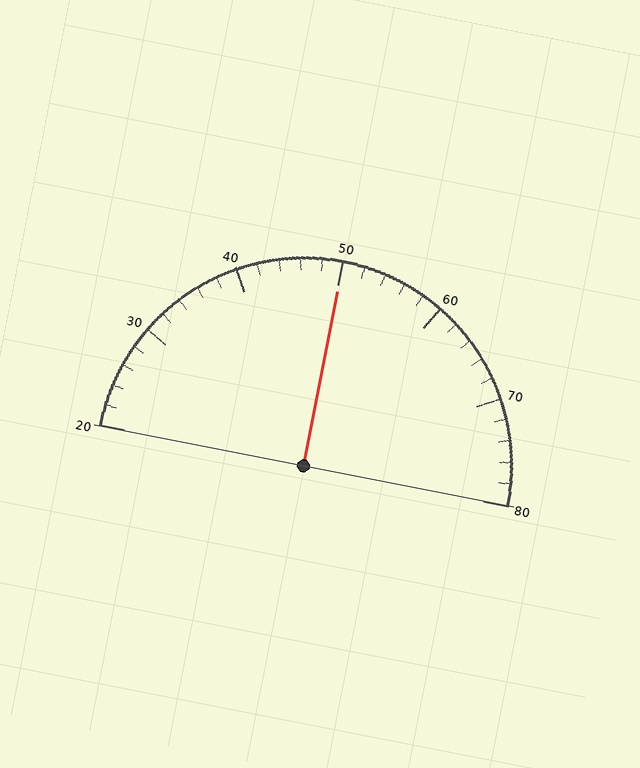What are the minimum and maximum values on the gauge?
The gauge ranges from 20 to 80.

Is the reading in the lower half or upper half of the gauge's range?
The reading is in the upper half of the range (20 to 80).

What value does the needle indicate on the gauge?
The needle indicates approximately 50.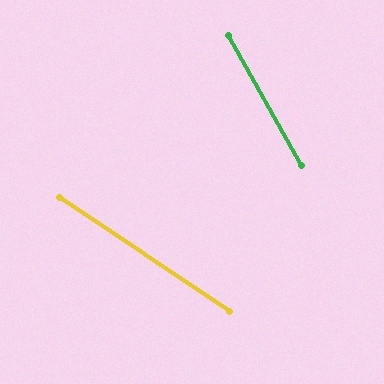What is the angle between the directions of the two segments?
Approximately 27 degrees.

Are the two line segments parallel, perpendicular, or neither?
Neither parallel nor perpendicular — they differ by about 27°.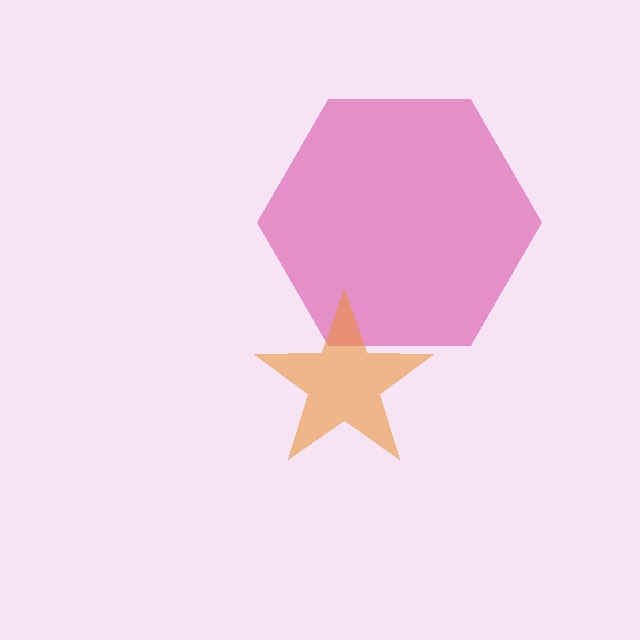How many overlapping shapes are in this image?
There are 2 overlapping shapes in the image.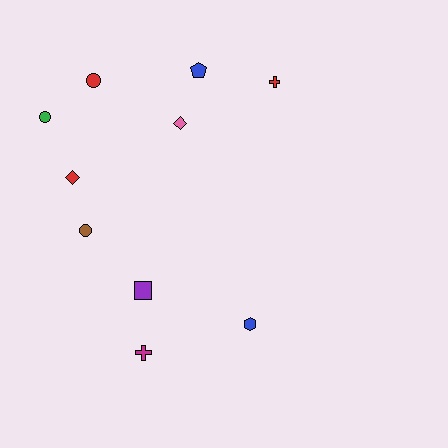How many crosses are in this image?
There are 2 crosses.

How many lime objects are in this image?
There are no lime objects.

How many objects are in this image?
There are 10 objects.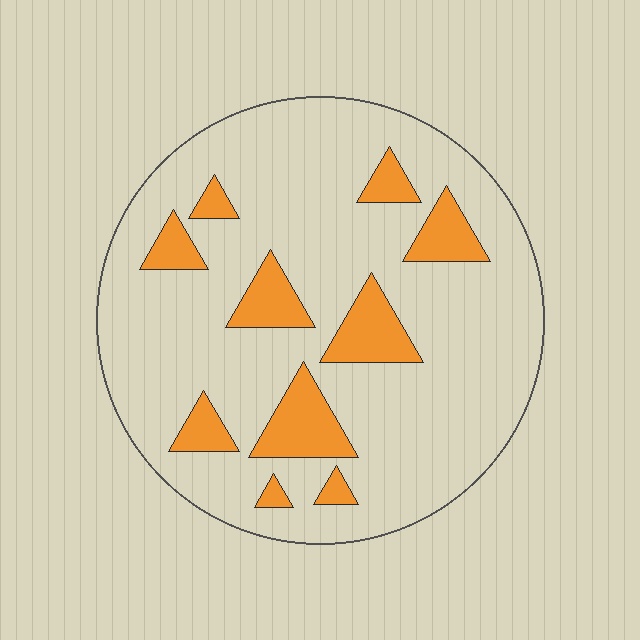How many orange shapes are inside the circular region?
10.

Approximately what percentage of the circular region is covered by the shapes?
Approximately 15%.